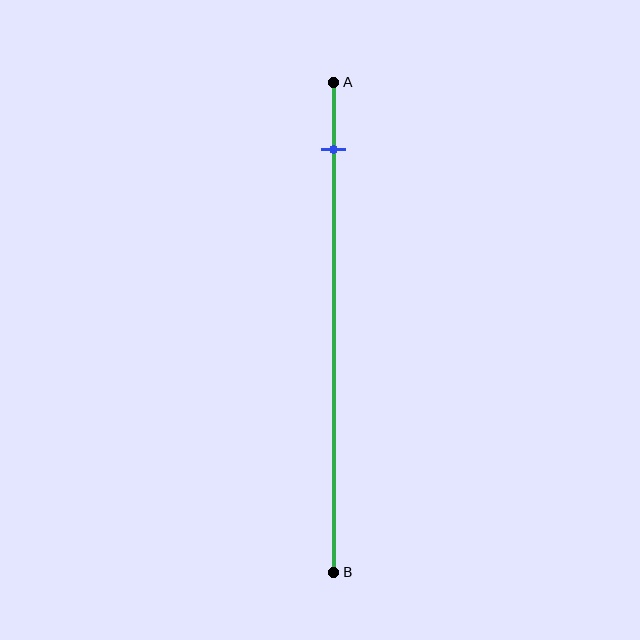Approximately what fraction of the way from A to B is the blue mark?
The blue mark is approximately 15% of the way from A to B.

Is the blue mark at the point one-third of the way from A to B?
No, the mark is at about 15% from A, not at the 33% one-third point.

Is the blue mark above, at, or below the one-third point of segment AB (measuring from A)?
The blue mark is above the one-third point of segment AB.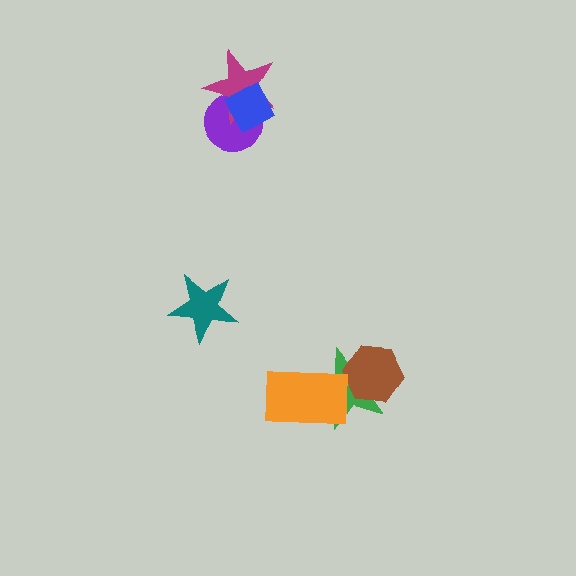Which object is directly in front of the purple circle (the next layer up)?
The magenta star is directly in front of the purple circle.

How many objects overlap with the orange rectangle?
1 object overlaps with the orange rectangle.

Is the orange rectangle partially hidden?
No, no other shape covers it.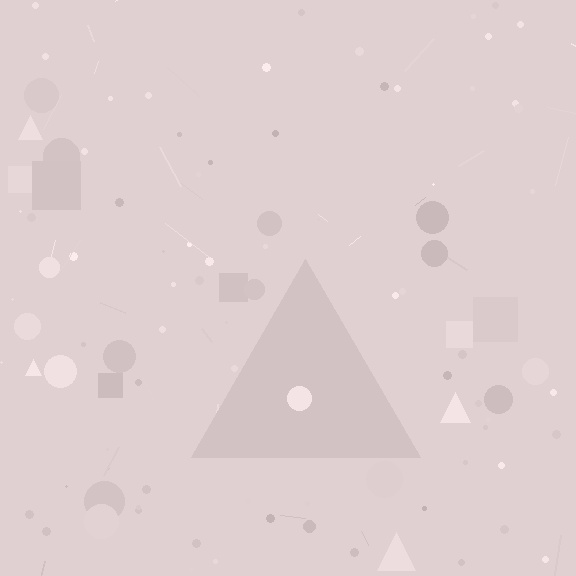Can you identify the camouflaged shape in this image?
The camouflaged shape is a triangle.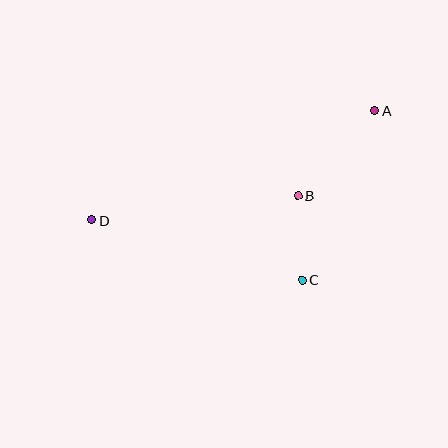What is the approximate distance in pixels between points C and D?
The distance between C and D is approximately 219 pixels.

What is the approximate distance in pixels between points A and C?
The distance between A and C is approximately 184 pixels.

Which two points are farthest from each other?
Points A and D are farthest from each other.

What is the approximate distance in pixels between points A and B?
The distance between A and B is approximately 115 pixels.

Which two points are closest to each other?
Points B and C are closest to each other.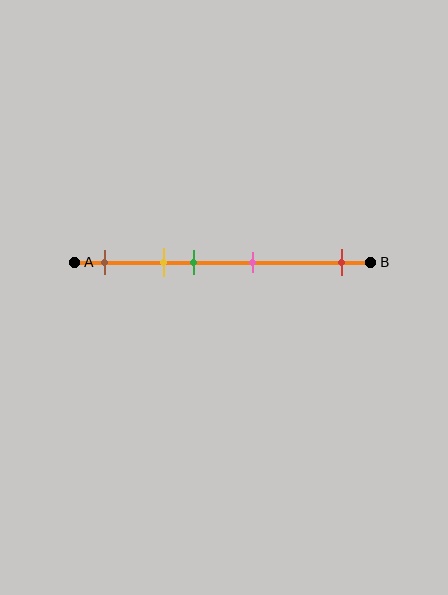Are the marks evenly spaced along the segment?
No, the marks are not evenly spaced.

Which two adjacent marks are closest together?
The yellow and green marks are the closest adjacent pair.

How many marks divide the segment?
There are 5 marks dividing the segment.